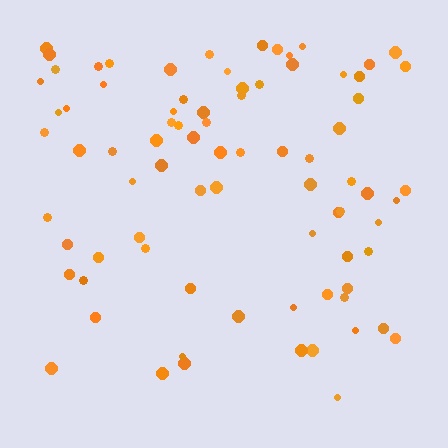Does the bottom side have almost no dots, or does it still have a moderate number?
Still a moderate number, just noticeably fewer than the top.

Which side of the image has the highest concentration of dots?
The top.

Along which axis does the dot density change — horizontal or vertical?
Vertical.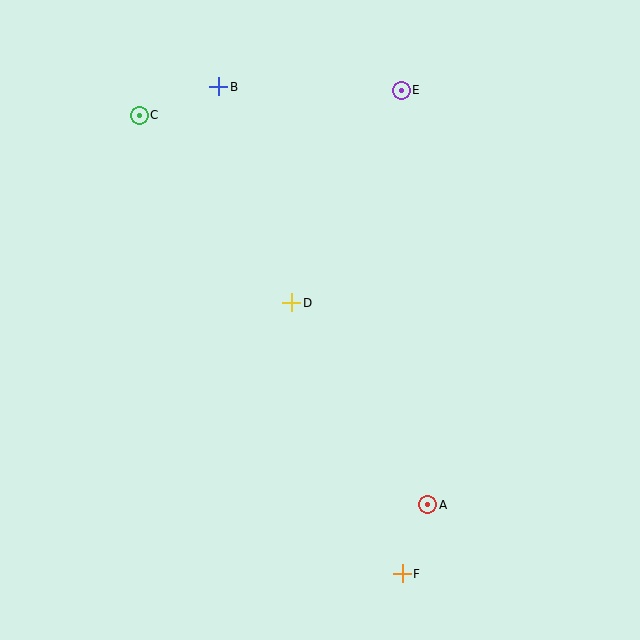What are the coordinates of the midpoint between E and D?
The midpoint between E and D is at (346, 197).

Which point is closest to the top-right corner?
Point E is closest to the top-right corner.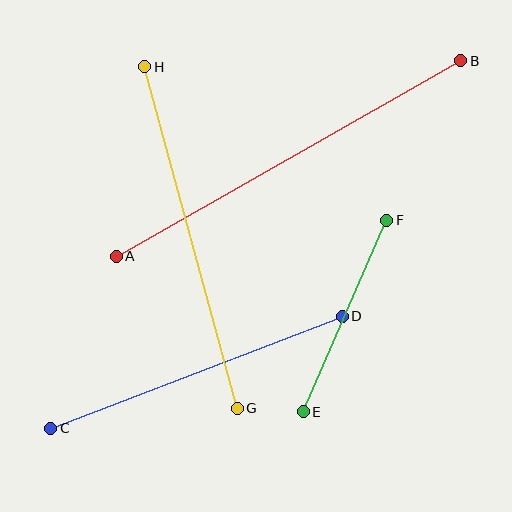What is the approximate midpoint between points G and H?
The midpoint is at approximately (191, 238) pixels.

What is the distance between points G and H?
The distance is approximately 354 pixels.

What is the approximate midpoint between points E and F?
The midpoint is at approximately (345, 316) pixels.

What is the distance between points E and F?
The distance is approximately 209 pixels.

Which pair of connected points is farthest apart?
Points A and B are farthest apart.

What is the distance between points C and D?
The distance is approximately 312 pixels.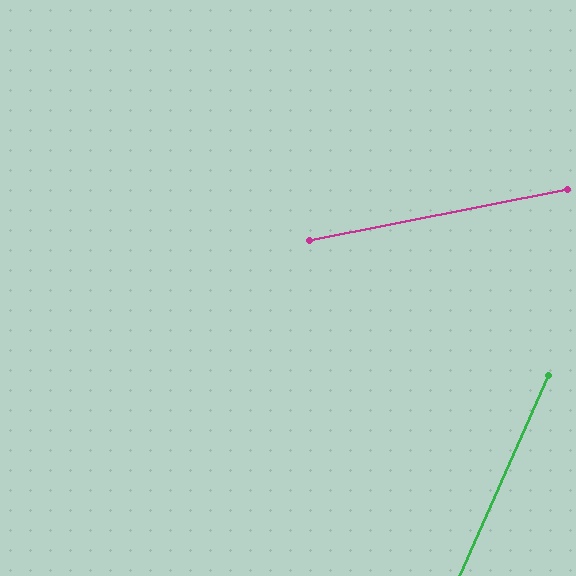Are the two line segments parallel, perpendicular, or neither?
Neither parallel nor perpendicular — they differ by about 55°.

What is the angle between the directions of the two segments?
Approximately 55 degrees.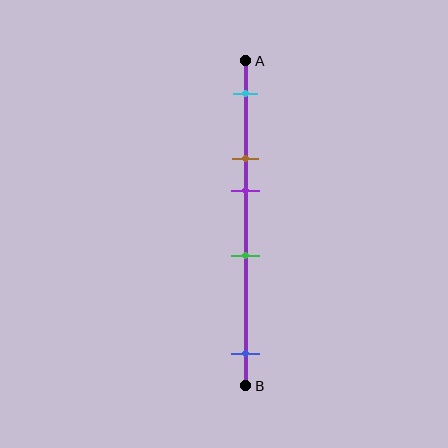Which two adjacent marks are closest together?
The brown and purple marks are the closest adjacent pair.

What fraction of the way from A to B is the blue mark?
The blue mark is approximately 90% (0.9) of the way from A to B.